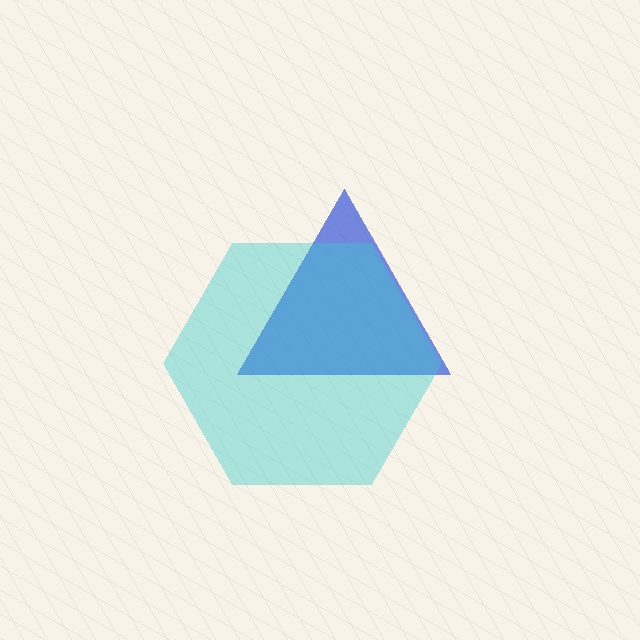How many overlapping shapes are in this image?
There are 2 overlapping shapes in the image.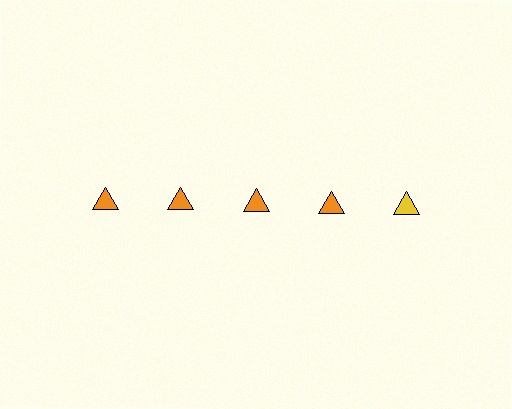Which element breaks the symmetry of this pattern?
The yellow triangle in the top row, rightmost column breaks the symmetry. All other shapes are orange triangles.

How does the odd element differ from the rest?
It has a different color: yellow instead of orange.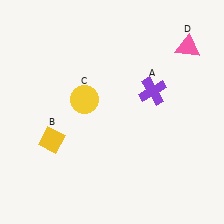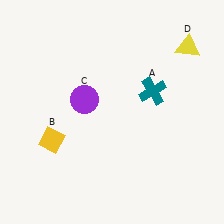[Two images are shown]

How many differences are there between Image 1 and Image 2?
There are 3 differences between the two images.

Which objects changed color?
A changed from purple to teal. C changed from yellow to purple. D changed from pink to yellow.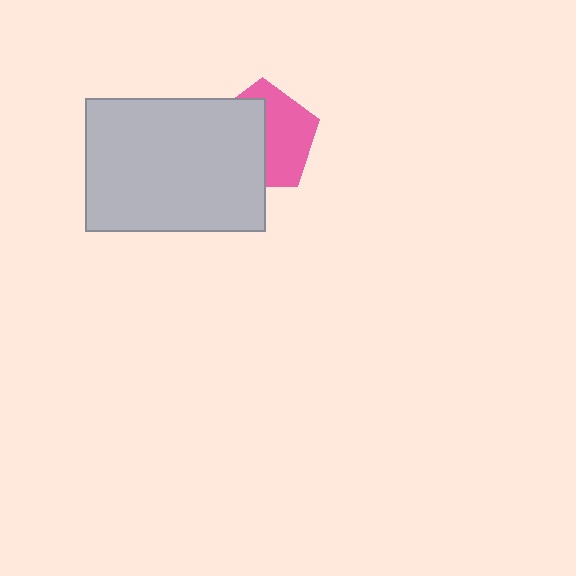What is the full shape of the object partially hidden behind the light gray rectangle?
The partially hidden object is a pink pentagon.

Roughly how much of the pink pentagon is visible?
About half of it is visible (roughly 50%).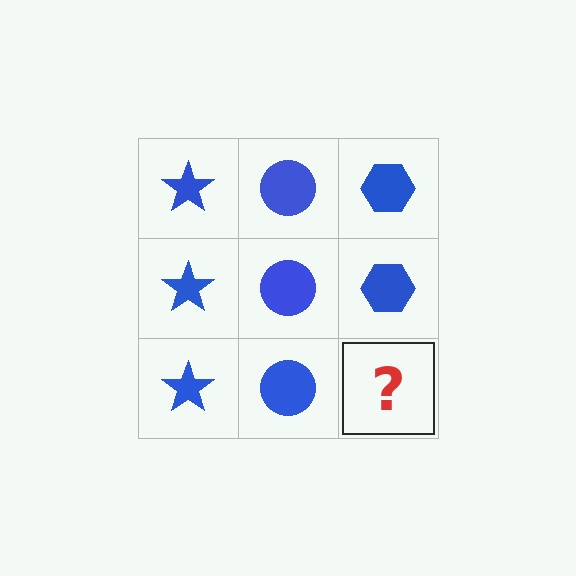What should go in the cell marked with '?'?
The missing cell should contain a blue hexagon.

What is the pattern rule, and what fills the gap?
The rule is that each column has a consistent shape. The gap should be filled with a blue hexagon.